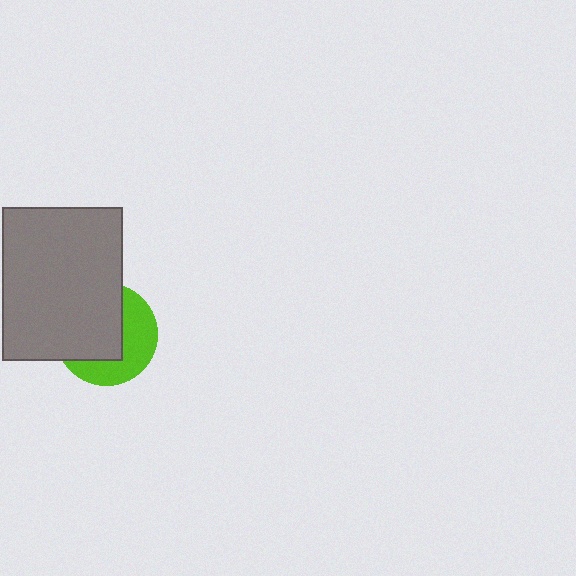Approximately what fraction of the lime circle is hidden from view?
Roughly 57% of the lime circle is hidden behind the gray rectangle.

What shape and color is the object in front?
The object in front is a gray rectangle.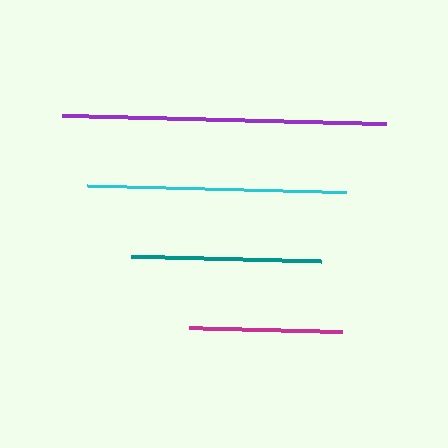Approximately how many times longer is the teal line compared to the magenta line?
The teal line is approximately 1.2 times the length of the magenta line.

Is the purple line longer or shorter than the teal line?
The purple line is longer than the teal line.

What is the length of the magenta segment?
The magenta segment is approximately 153 pixels long.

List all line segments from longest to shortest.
From longest to shortest: purple, cyan, teal, magenta.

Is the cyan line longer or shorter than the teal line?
The cyan line is longer than the teal line.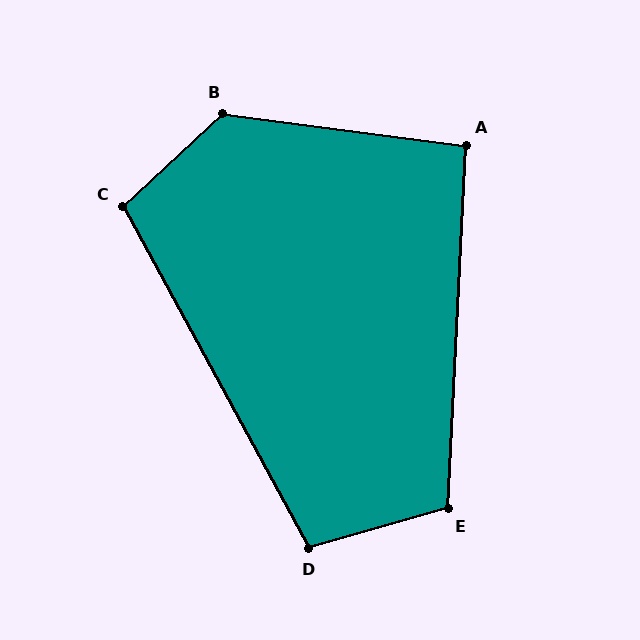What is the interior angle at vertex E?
Approximately 109 degrees (obtuse).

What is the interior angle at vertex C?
Approximately 104 degrees (obtuse).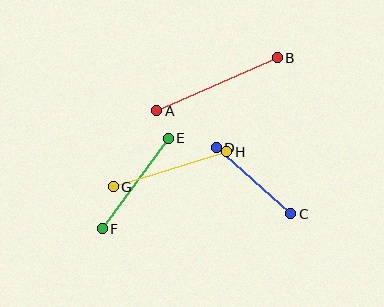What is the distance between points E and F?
The distance is approximately 112 pixels.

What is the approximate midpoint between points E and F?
The midpoint is at approximately (135, 183) pixels.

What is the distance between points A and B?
The distance is approximately 132 pixels.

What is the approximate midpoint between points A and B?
The midpoint is at approximately (217, 84) pixels.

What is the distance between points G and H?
The distance is approximately 119 pixels.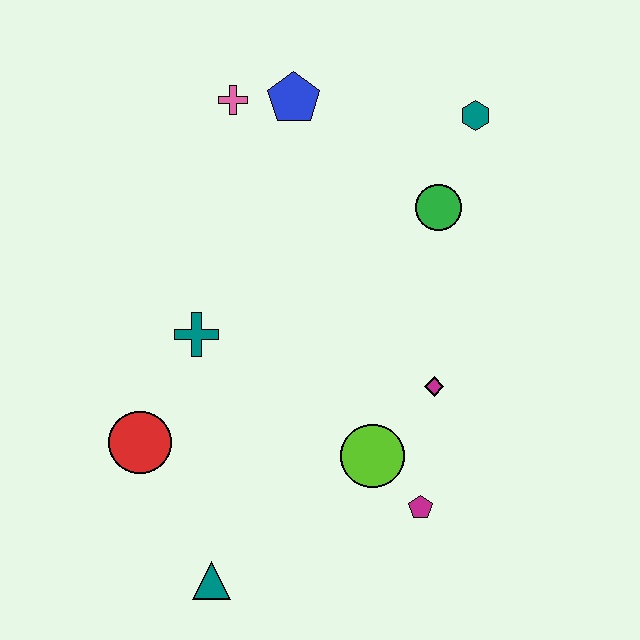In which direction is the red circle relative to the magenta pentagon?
The red circle is to the left of the magenta pentagon.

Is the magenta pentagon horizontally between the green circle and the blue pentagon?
Yes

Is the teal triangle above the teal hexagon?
No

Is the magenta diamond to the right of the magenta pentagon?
Yes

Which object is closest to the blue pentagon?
The pink cross is closest to the blue pentagon.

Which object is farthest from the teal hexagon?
The teal triangle is farthest from the teal hexagon.